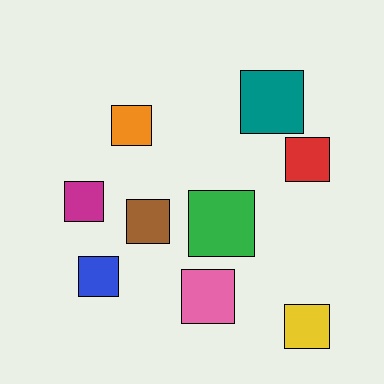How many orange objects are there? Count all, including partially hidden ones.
There is 1 orange object.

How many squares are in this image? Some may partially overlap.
There are 9 squares.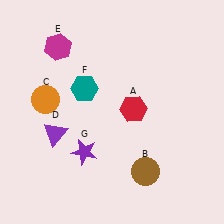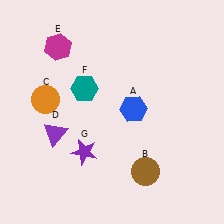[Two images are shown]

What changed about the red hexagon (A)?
In Image 1, A is red. In Image 2, it changed to blue.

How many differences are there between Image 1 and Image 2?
There is 1 difference between the two images.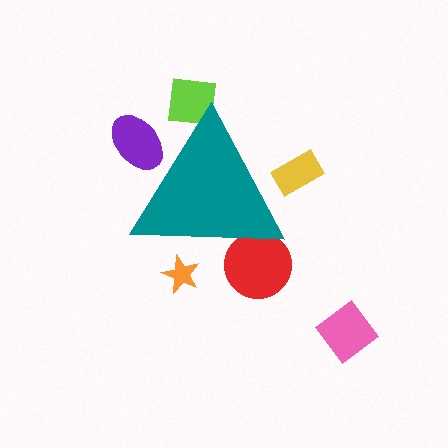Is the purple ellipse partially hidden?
Yes, the purple ellipse is partially hidden behind the teal triangle.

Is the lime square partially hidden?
Yes, the lime square is partially hidden behind the teal triangle.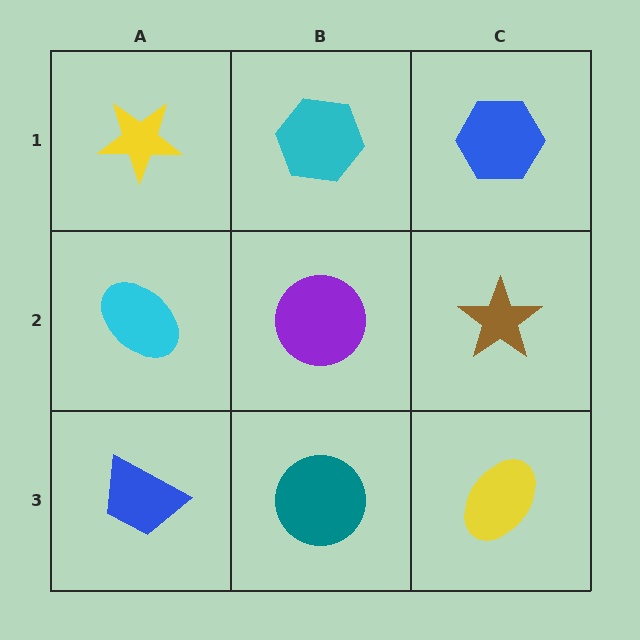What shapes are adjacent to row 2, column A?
A yellow star (row 1, column A), a blue trapezoid (row 3, column A), a purple circle (row 2, column B).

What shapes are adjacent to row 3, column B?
A purple circle (row 2, column B), a blue trapezoid (row 3, column A), a yellow ellipse (row 3, column C).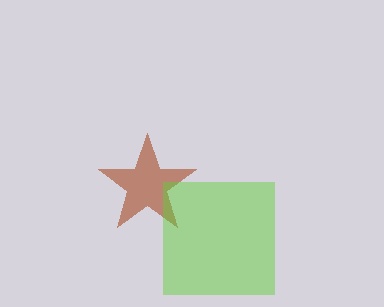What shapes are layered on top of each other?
The layered shapes are: a brown star, a lime square.